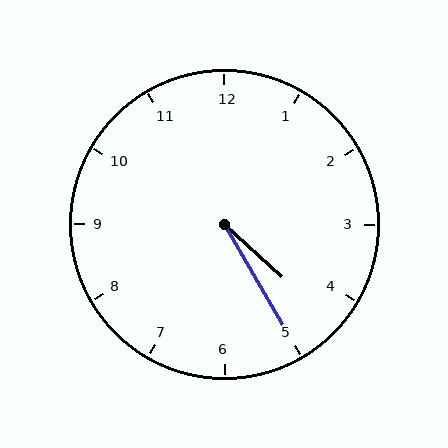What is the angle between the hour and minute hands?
Approximately 18 degrees.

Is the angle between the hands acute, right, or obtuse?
It is acute.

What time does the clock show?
4:25.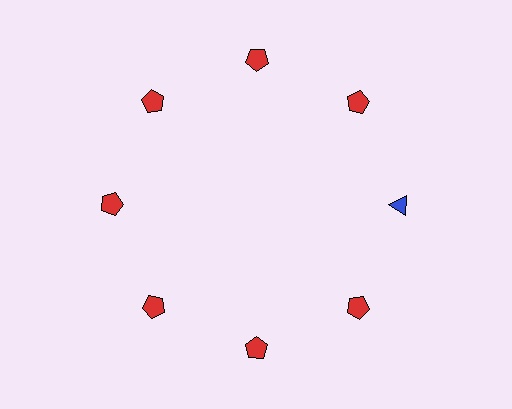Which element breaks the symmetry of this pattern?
The blue triangle at roughly the 3 o'clock position breaks the symmetry. All other shapes are red pentagons.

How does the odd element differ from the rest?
It differs in both color (blue instead of red) and shape (triangle instead of pentagon).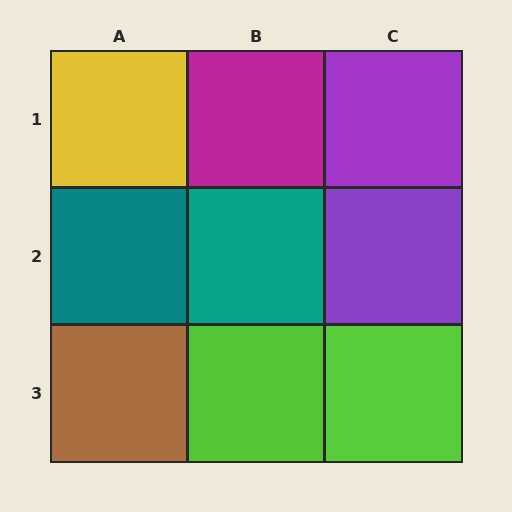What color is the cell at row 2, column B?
Teal.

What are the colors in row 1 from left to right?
Yellow, magenta, purple.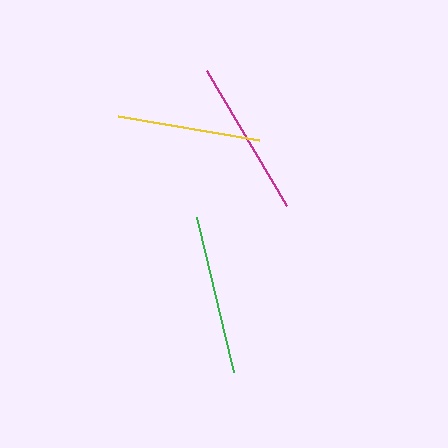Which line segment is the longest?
The green line is the longest at approximately 159 pixels.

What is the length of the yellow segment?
The yellow segment is approximately 142 pixels long.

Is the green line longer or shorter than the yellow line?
The green line is longer than the yellow line.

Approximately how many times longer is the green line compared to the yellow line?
The green line is approximately 1.1 times the length of the yellow line.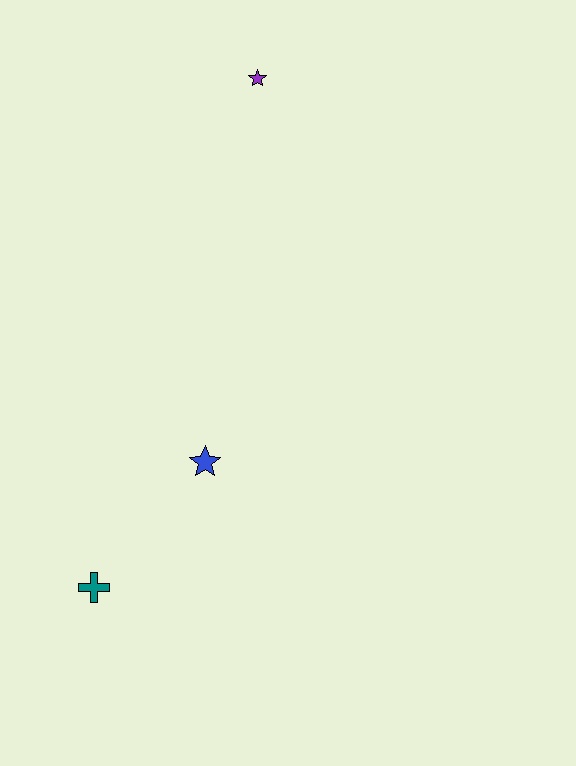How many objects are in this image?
There are 3 objects.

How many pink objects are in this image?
There are no pink objects.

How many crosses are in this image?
There is 1 cross.